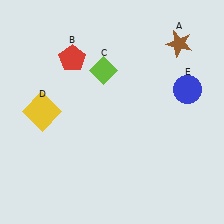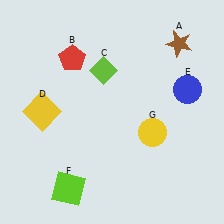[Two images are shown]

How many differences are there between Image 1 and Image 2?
There are 2 differences between the two images.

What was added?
A lime square (F), a yellow circle (G) were added in Image 2.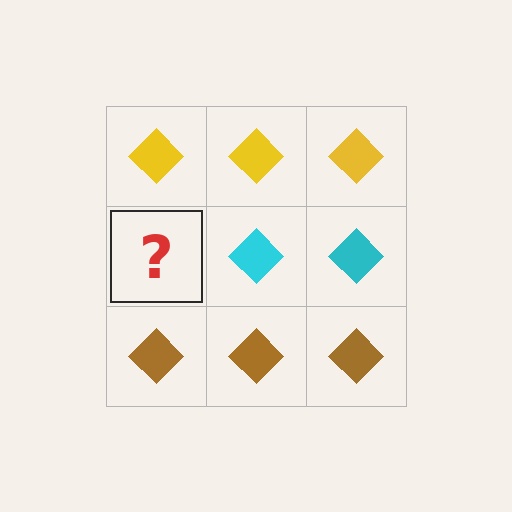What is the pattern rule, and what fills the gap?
The rule is that each row has a consistent color. The gap should be filled with a cyan diamond.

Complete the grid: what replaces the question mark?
The question mark should be replaced with a cyan diamond.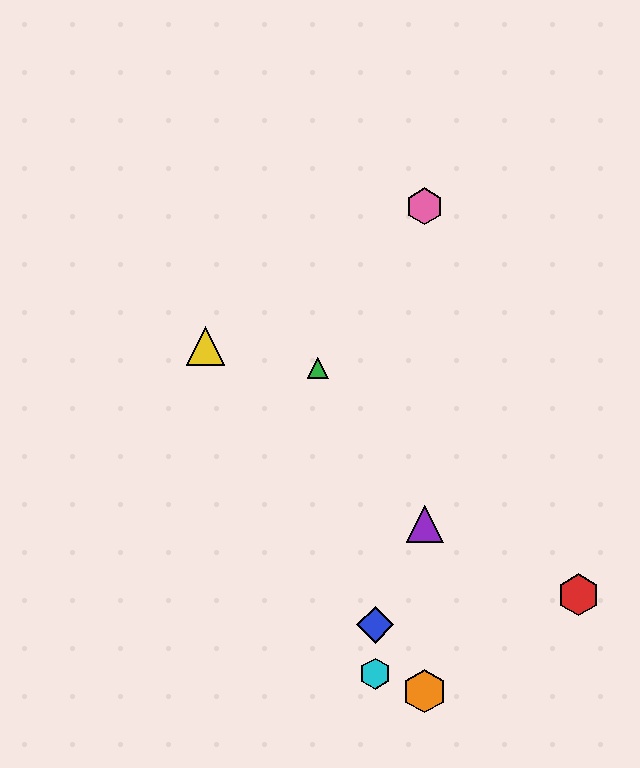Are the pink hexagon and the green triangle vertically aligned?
No, the pink hexagon is at x≈425 and the green triangle is at x≈318.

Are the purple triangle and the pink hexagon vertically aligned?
Yes, both are at x≈425.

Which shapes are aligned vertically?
The purple triangle, the orange hexagon, the pink hexagon are aligned vertically.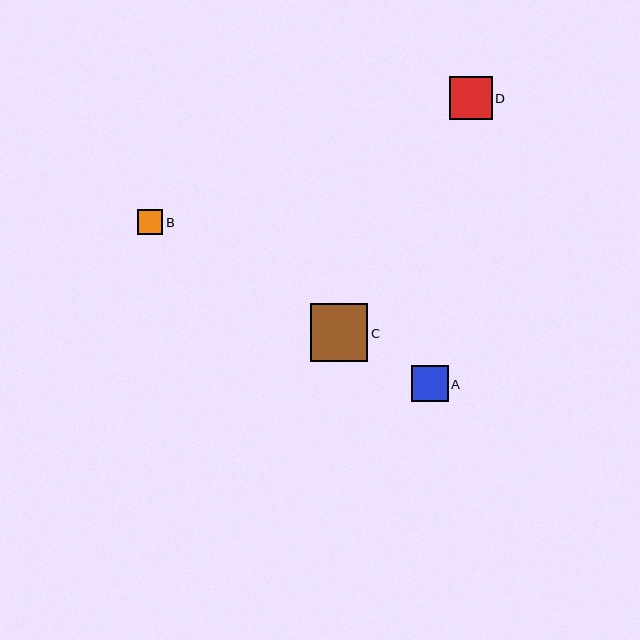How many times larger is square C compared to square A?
Square C is approximately 1.6 times the size of square A.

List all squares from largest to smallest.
From largest to smallest: C, D, A, B.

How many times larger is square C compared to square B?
Square C is approximately 2.3 times the size of square B.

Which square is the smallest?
Square B is the smallest with a size of approximately 25 pixels.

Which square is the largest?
Square C is the largest with a size of approximately 58 pixels.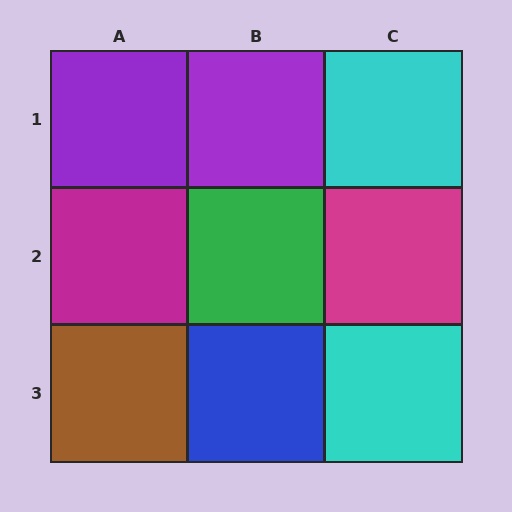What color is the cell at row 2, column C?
Magenta.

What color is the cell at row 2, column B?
Green.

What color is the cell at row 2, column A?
Magenta.